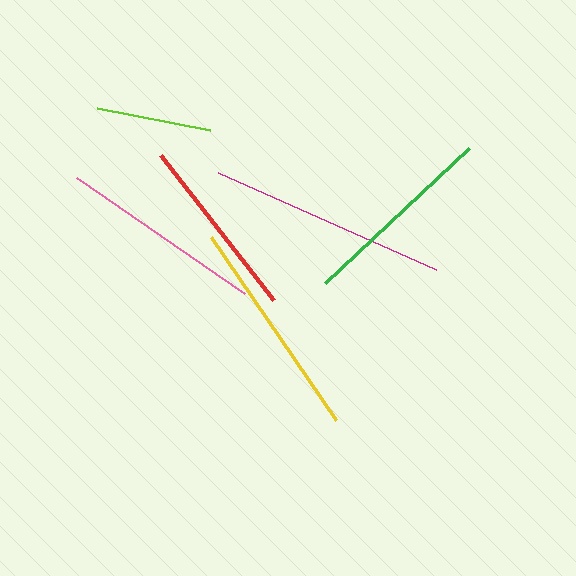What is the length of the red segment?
The red segment is approximately 184 pixels long.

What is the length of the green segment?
The green segment is approximately 197 pixels long.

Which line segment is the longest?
The magenta line is the longest at approximately 239 pixels.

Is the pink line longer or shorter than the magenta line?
The magenta line is longer than the pink line.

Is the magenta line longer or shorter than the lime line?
The magenta line is longer than the lime line.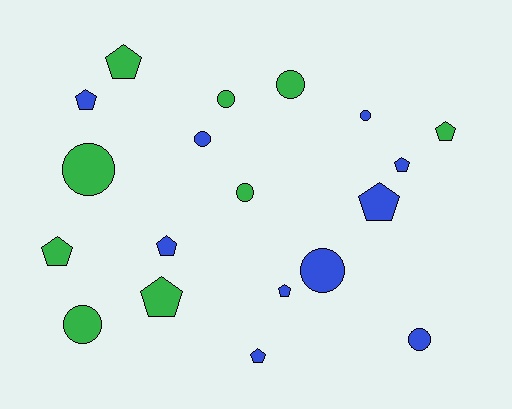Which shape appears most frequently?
Pentagon, with 10 objects.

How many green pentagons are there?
There are 4 green pentagons.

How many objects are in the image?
There are 19 objects.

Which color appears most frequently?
Blue, with 10 objects.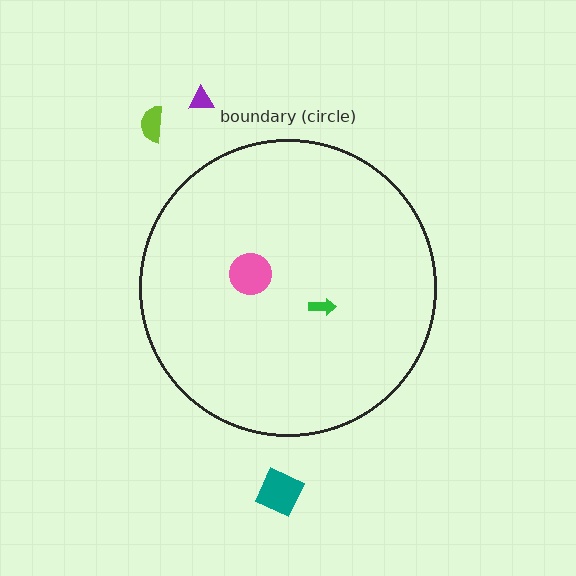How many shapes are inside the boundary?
2 inside, 3 outside.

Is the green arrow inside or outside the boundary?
Inside.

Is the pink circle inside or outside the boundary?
Inside.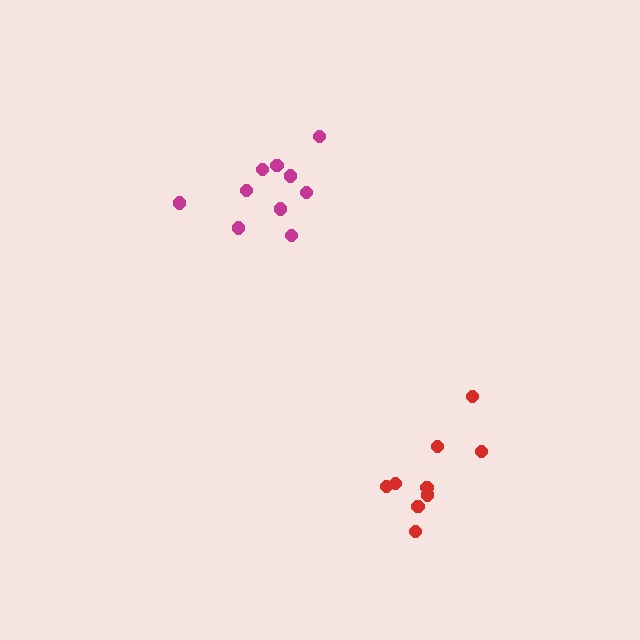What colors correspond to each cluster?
The clusters are colored: magenta, red.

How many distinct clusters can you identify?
There are 2 distinct clusters.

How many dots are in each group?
Group 1: 10 dots, Group 2: 9 dots (19 total).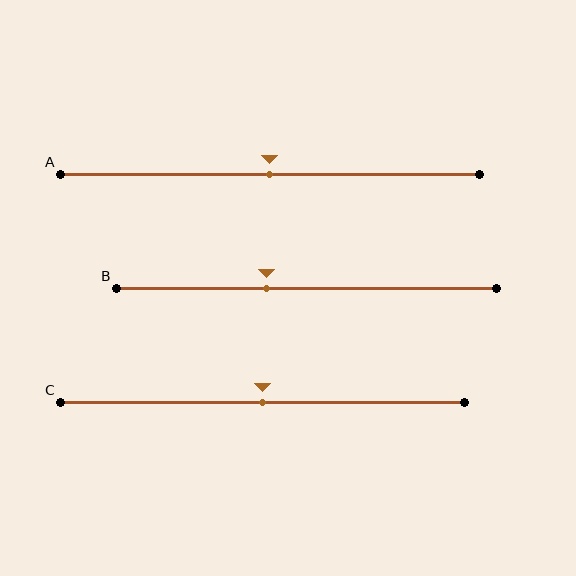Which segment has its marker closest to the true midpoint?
Segment A has its marker closest to the true midpoint.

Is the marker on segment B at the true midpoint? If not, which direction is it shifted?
No, the marker on segment B is shifted to the left by about 10% of the segment length.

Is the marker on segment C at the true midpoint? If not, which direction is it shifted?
Yes, the marker on segment C is at the true midpoint.